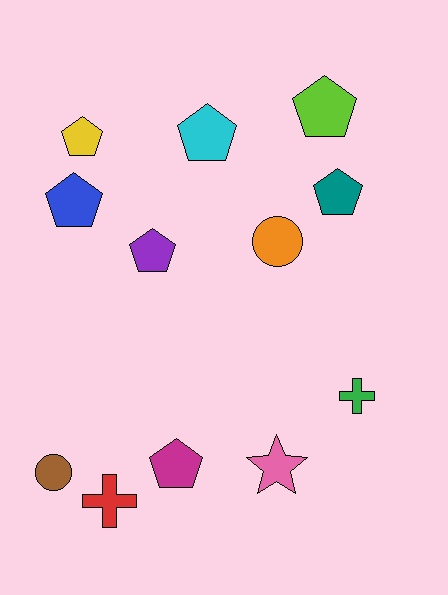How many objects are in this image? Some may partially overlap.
There are 12 objects.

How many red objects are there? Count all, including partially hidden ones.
There is 1 red object.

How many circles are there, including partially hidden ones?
There are 2 circles.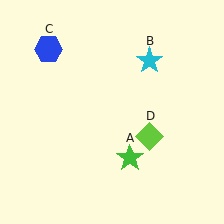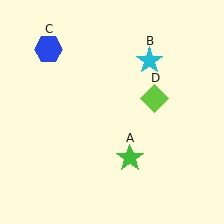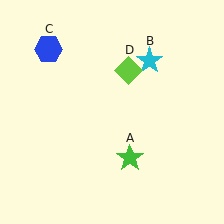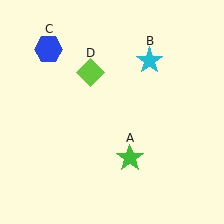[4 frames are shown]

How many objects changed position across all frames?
1 object changed position: lime diamond (object D).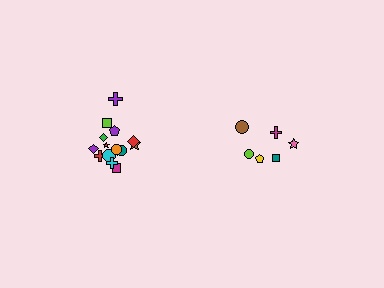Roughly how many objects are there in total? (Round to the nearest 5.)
Roughly 20 objects in total.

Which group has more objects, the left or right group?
The left group.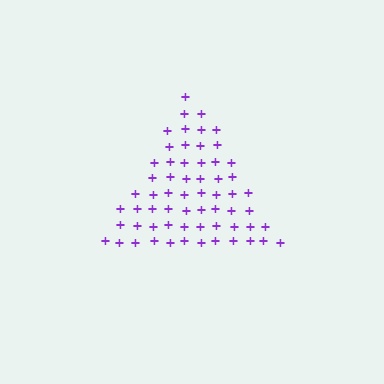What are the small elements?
The small elements are plus signs.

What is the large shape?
The large shape is a triangle.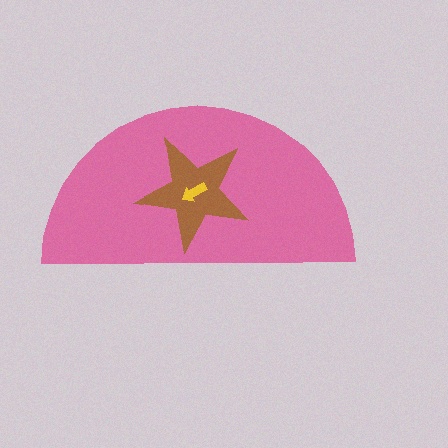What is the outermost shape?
The pink semicircle.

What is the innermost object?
The yellow arrow.